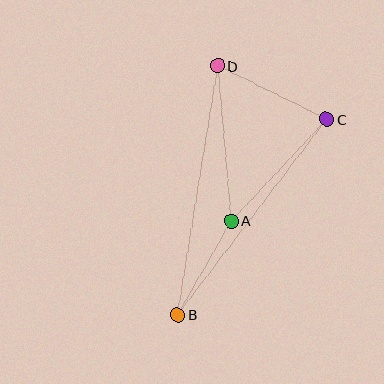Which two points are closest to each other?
Points A and B are closest to each other.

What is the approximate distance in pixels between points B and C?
The distance between B and C is approximately 246 pixels.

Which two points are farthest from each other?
Points B and D are farthest from each other.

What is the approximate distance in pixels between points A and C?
The distance between A and C is approximately 140 pixels.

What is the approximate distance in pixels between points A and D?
The distance between A and D is approximately 156 pixels.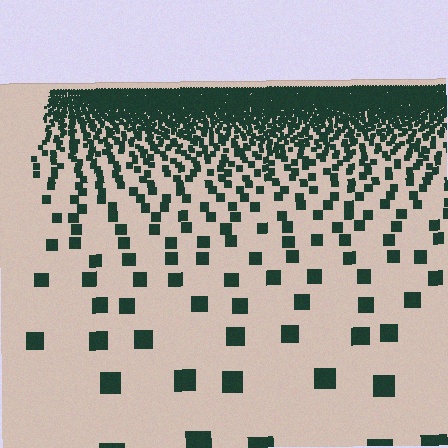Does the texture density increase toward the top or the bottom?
Density increases toward the top.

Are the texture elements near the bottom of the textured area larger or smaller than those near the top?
Larger. Near the bottom, elements are closer to the viewer and appear at a bigger on-screen size.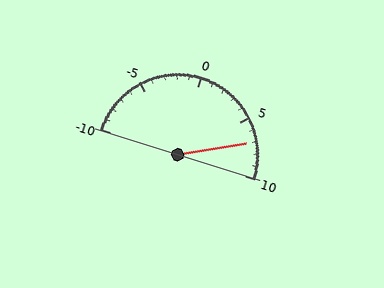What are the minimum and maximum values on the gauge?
The gauge ranges from -10 to 10.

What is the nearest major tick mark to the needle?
The nearest major tick mark is 5.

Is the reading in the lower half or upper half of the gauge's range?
The reading is in the upper half of the range (-10 to 10).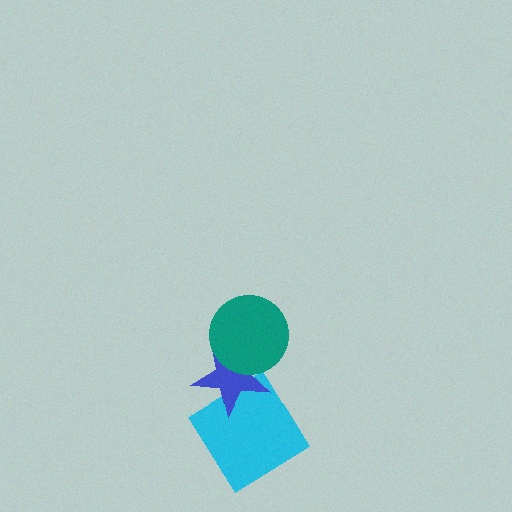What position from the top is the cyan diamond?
The cyan diamond is 3rd from the top.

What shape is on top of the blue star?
The teal circle is on top of the blue star.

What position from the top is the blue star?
The blue star is 2nd from the top.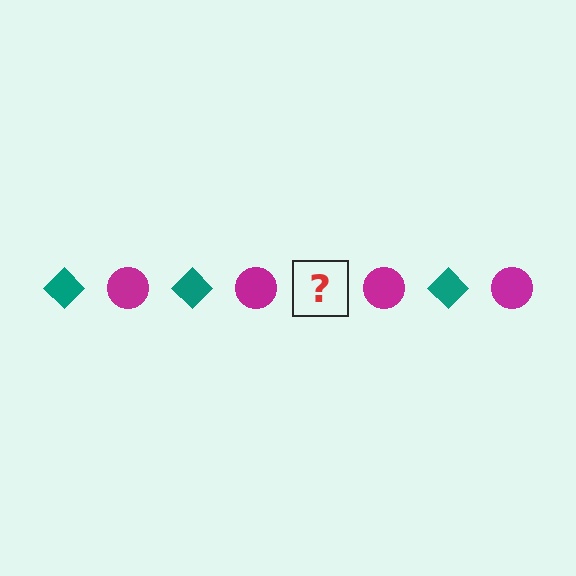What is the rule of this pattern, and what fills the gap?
The rule is that the pattern alternates between teal diamond and magenta circle. The gap should be filled with a teal diamond.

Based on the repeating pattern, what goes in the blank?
The blank should be a teal diamond.